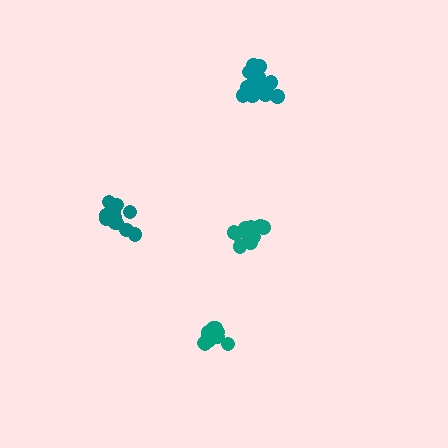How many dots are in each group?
Group 1: 16 dots, Group 2: 14 dots, Group 3: 12 dots, Group 4: 12 dots (54 total).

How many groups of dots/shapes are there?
There are 4 groups.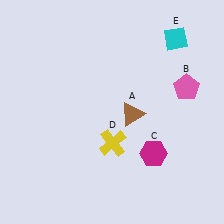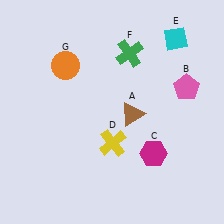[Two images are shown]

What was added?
A green cross (F), an orange circle (G) were added in Image 2.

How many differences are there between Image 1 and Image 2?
There are 2 differences between the two images.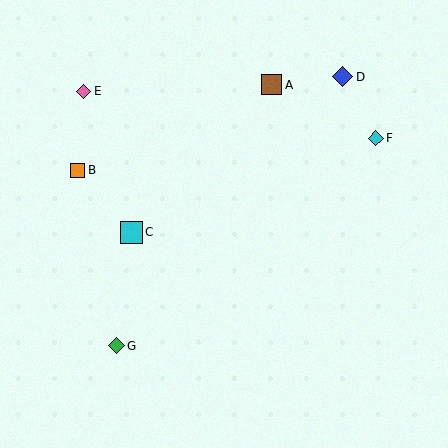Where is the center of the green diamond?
The center of the green diamond is at (116, 346).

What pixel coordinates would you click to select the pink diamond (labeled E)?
Click at (84, 91) to select the pink diamond E.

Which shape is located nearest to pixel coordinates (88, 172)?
The orange square (labeled B) at (78, 170) is nearest to that location.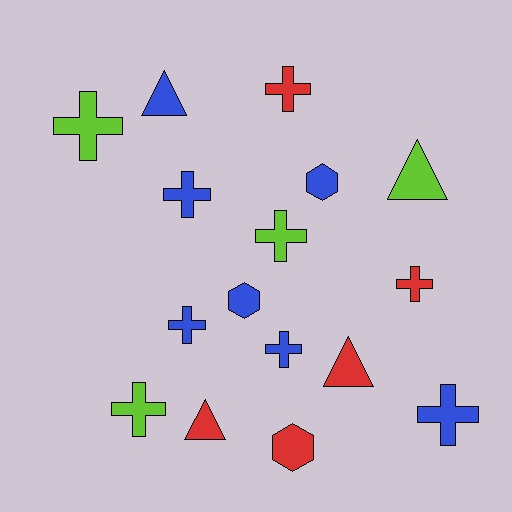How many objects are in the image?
There are 16 objects.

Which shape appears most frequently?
Cross, with 9 objects.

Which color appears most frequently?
Blue, with 7 objects.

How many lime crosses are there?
There are 3 lime crosses.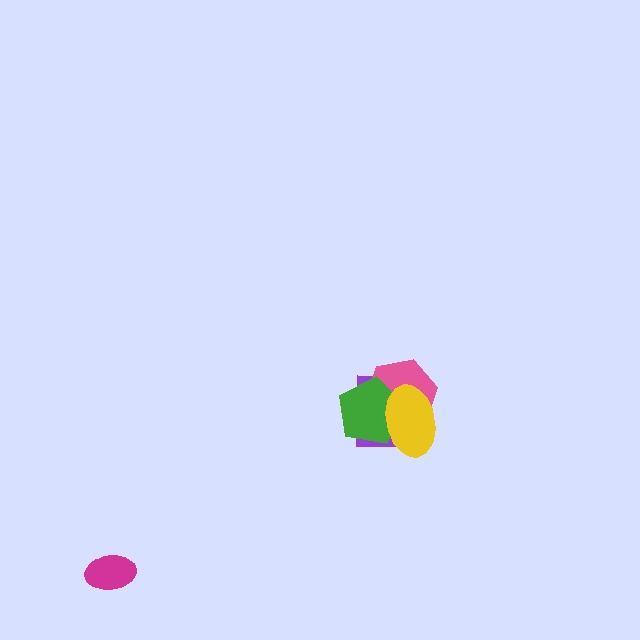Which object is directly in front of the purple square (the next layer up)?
The pink hexagon is directly in front of the purple square.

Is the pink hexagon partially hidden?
Yes, it is partially covered by another shape.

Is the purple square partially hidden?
Yes, it is partially covered by another shape.